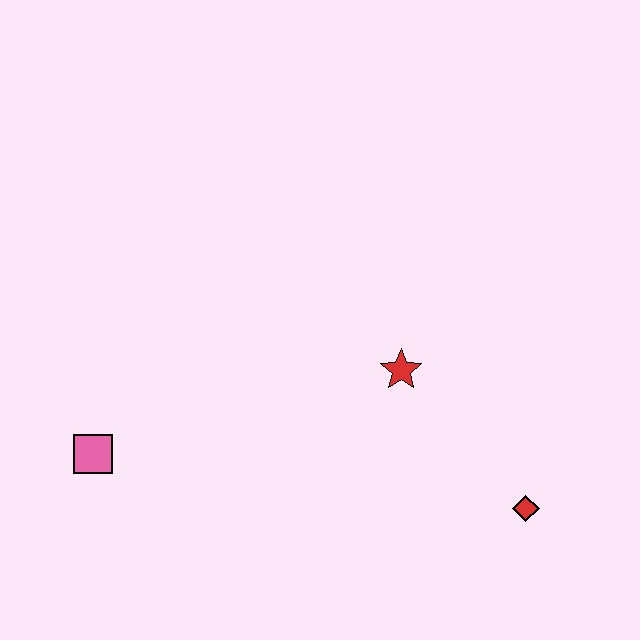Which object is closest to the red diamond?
The red star is closest to the red diamond.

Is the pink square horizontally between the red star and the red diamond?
No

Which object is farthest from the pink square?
The red diamond is farthest from the pink square.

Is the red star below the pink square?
No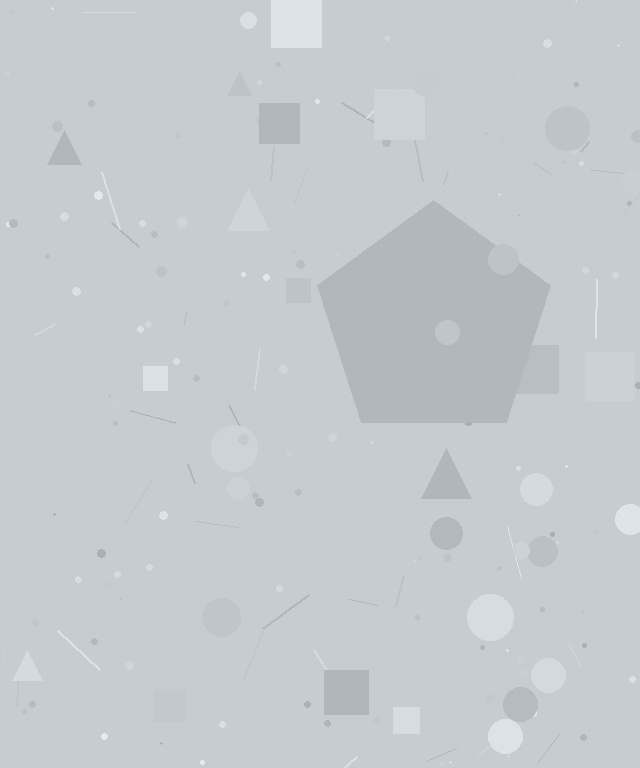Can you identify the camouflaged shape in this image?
The camouflaged shape is a pentagon.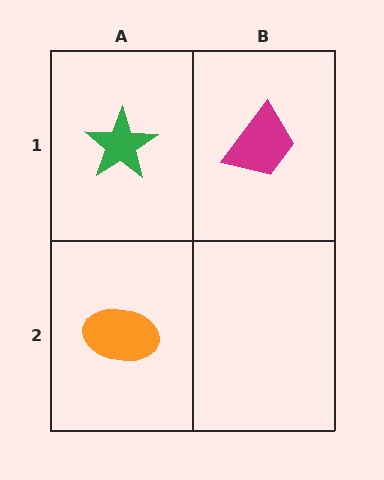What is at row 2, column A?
An orange ellipse.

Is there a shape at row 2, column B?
No, that cell is empty.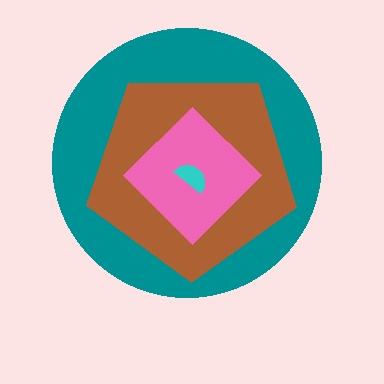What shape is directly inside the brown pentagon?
The pink diamond.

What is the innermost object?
The cyan semicircle.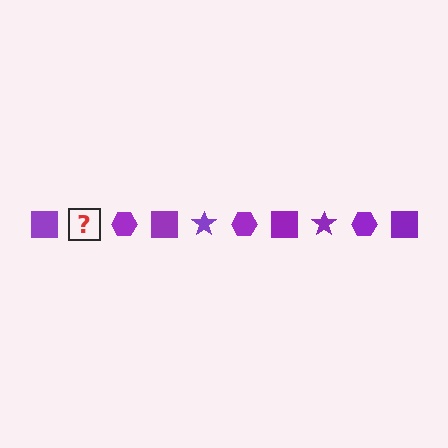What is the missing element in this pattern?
The missing element is a purple star.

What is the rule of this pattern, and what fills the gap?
The rule is that the pattern cycles through square, star, hexagon shapes in purple. The gap should be filled with a purple star.